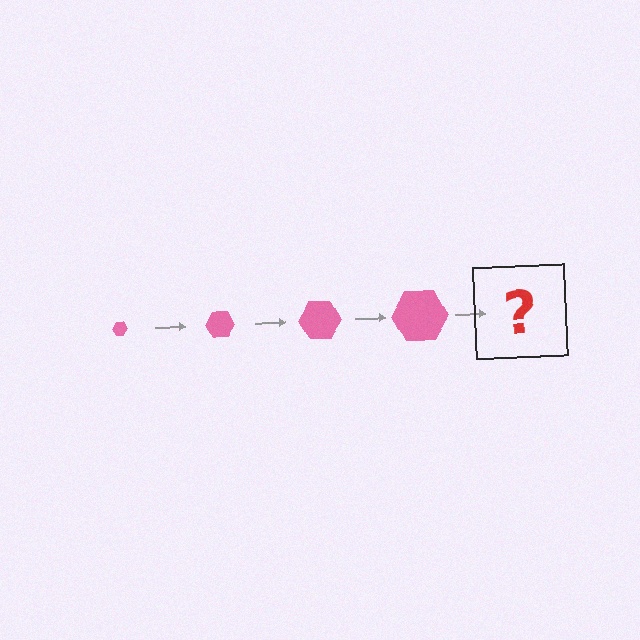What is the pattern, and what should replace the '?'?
The pattern is that the hexagon gets progressively larger each step. The '?' should be a pink hexagon, larger than the previous one.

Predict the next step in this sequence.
The next step is a pink hexagon, larger than the previous one.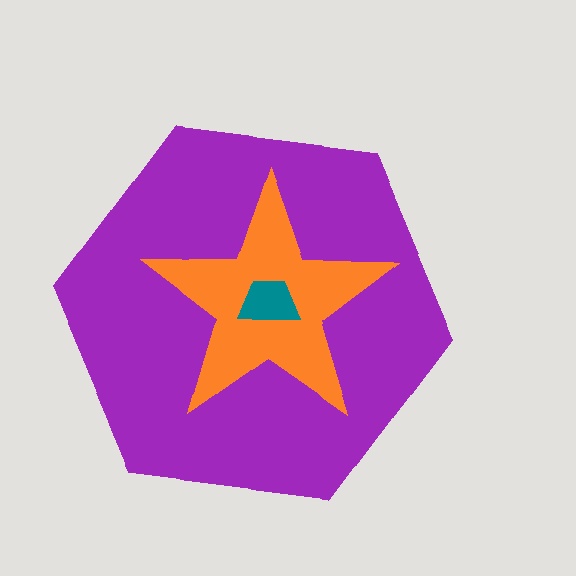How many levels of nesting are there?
3.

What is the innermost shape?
The teal trapezoid.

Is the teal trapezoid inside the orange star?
Yes.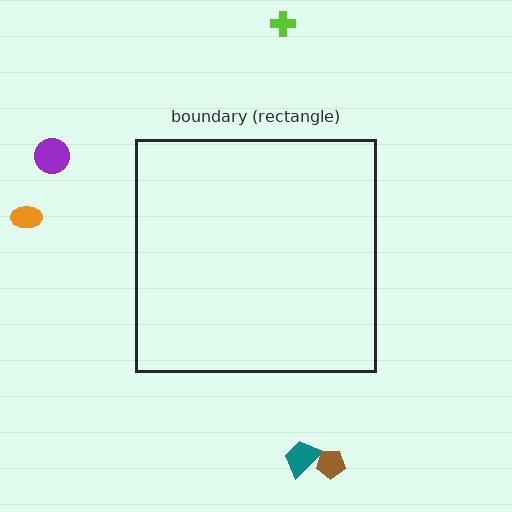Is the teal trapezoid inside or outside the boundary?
Outside.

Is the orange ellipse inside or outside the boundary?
Outside.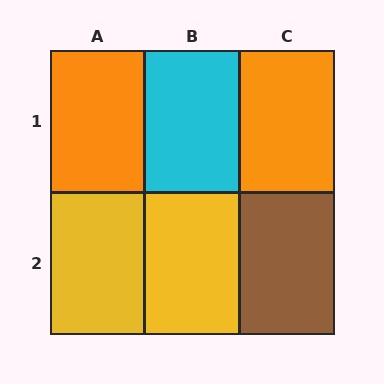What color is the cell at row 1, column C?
Orange.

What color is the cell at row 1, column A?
Orange.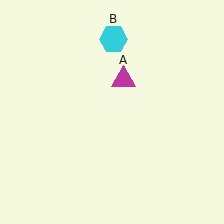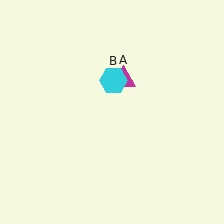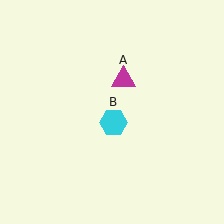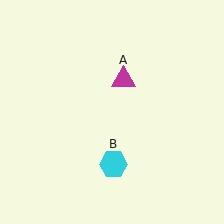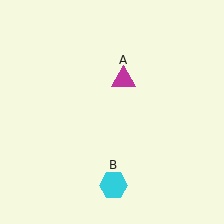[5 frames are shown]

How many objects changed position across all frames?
1 object changed position: cyan hexagon (object B).